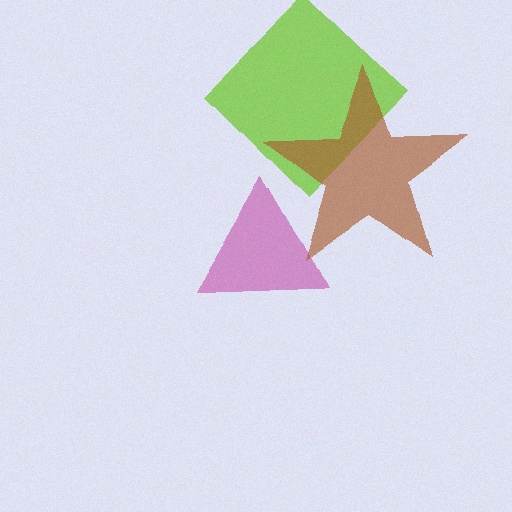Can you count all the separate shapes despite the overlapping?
Yes, there are 3 separate shapes.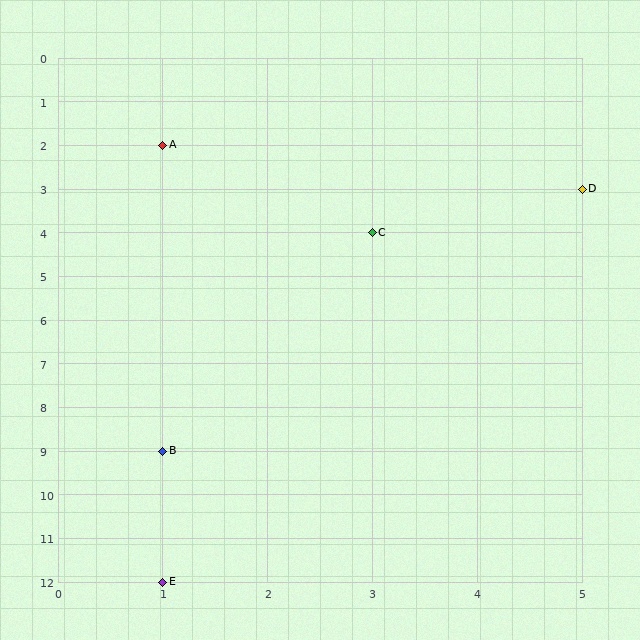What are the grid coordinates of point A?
Point A is at grid coordinates (1, 2).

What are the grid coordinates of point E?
Point E is at grid coordinates (1, 12).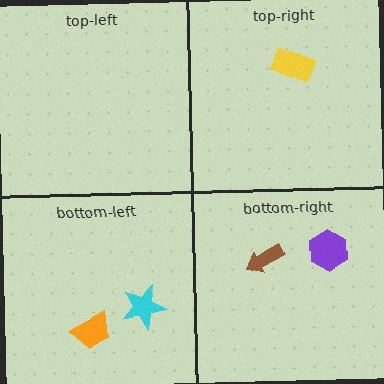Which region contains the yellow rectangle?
The top-right region.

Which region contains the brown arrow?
The bottom-right region.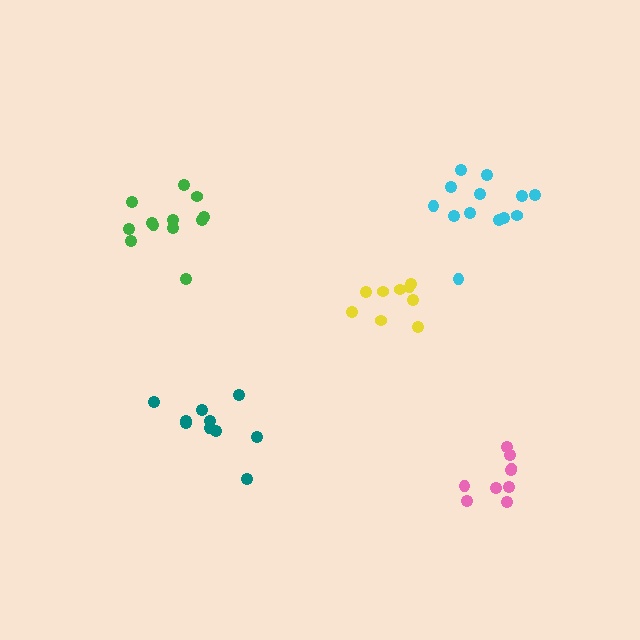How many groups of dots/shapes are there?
There are 5 groups.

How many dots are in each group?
Group 1: 12 dots, Group 2: 9 dots, Group 3: 10 dots, Group 4: 9 dots, Group 5: 13 dots (53 total).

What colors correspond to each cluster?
The clusters are colored: green, yellow, teal, pink, cyan.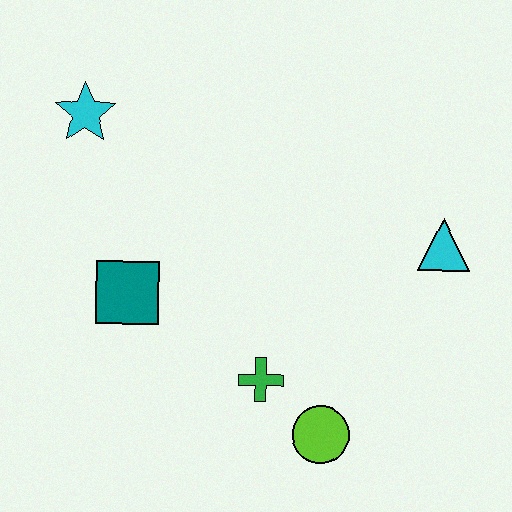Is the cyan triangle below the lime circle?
No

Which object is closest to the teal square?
The green cross is closest to the teal square.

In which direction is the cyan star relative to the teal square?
The cyan star is above the teal square.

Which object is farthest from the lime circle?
The cyan star is farthest from the lime circle.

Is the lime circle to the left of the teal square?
No